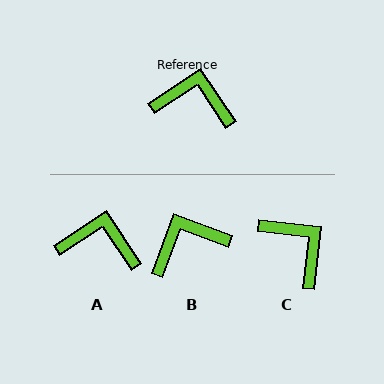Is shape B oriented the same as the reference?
No, it is off by about 36 degrees.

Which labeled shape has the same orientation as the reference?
A.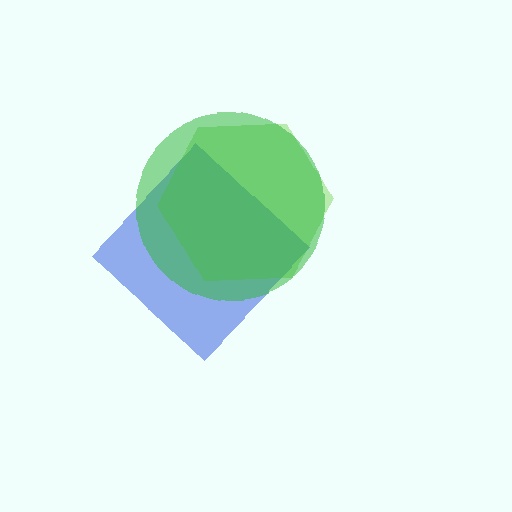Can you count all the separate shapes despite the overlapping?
Yes, there are 3 separate shapes.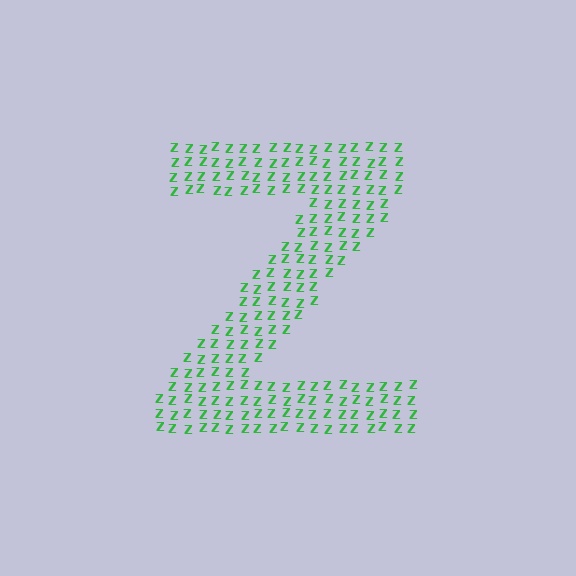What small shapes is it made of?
It is made of small letter Z's.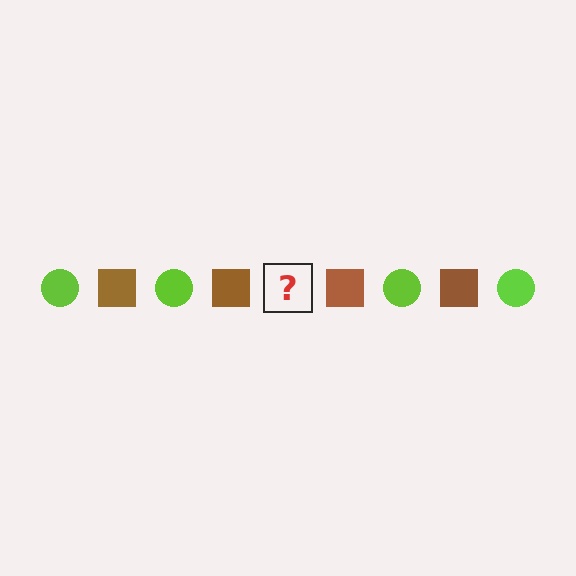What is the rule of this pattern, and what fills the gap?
The rule is that the pattern alternates between lime circle and brown square. The gap should be filled with a lime circle.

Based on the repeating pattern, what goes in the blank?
The blank should be a lime circle.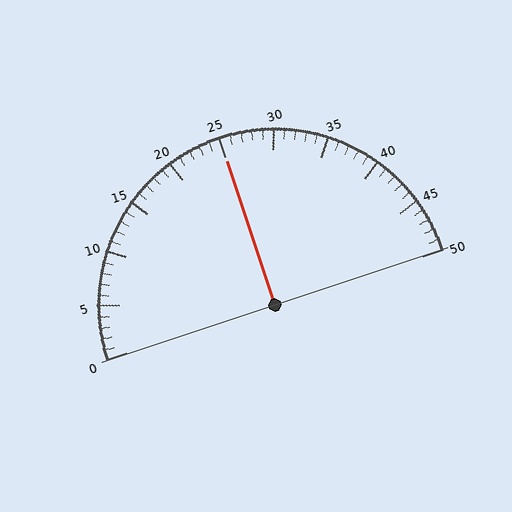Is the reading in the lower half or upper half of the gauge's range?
The reading is in the upper half of the range (0 to 50).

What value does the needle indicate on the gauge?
The needle indicates approximately 25.